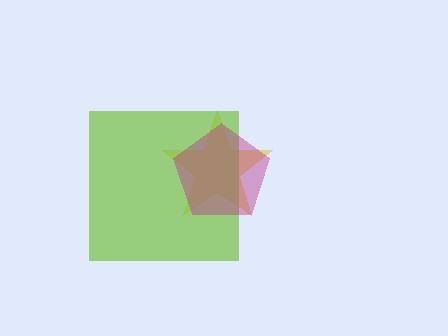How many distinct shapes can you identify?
There are 3 distinct shapes: a yellow star, a lime square, a magenta pentagon.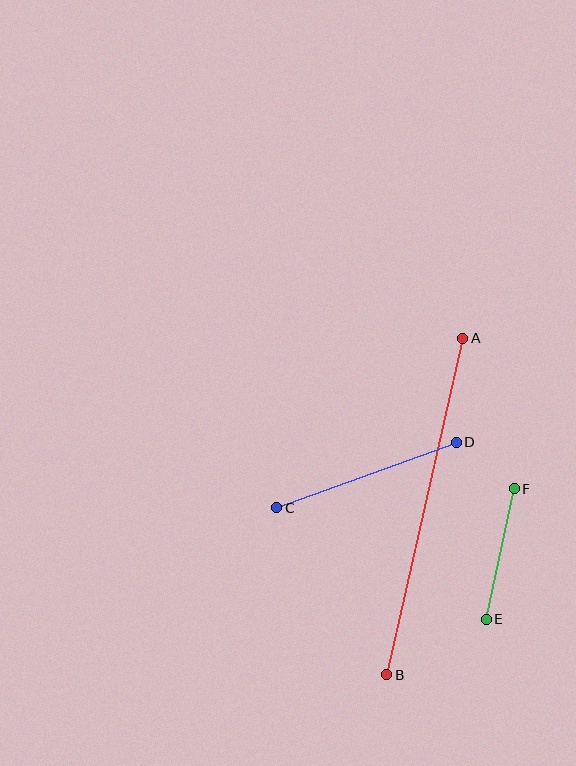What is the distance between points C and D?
The distance is approximately 191 pixels.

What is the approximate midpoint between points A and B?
The midpoint is at approximately (425, 507) pixels.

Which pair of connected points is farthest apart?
Points A and B are farthest apart.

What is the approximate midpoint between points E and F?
The midpoint is at approximately (500, 554) pixels.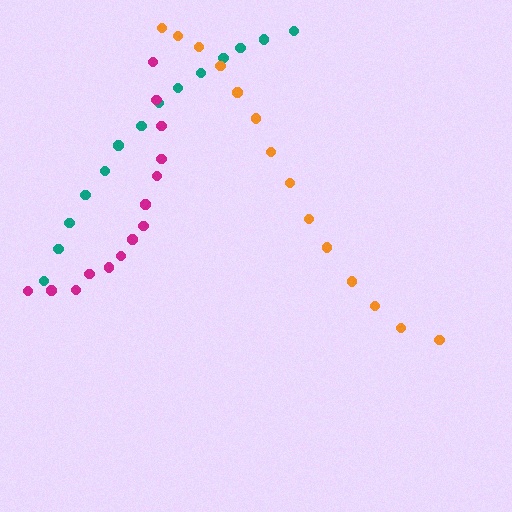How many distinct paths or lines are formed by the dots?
There are 3 distinct paths.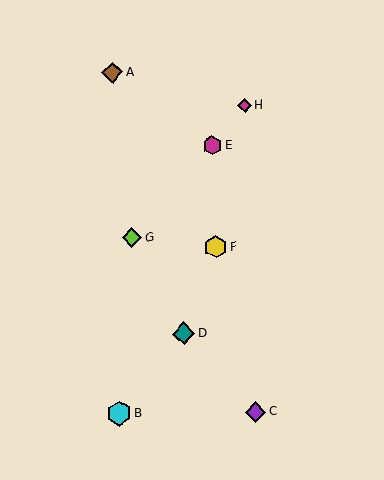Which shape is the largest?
The cyan hexagon (labeled B) is the largest.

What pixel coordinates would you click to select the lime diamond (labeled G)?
Click at (132, 238) to select the lime diamond G.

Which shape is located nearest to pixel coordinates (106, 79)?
The brown diamond (labeled A) at (112, 72) is nearest to that location.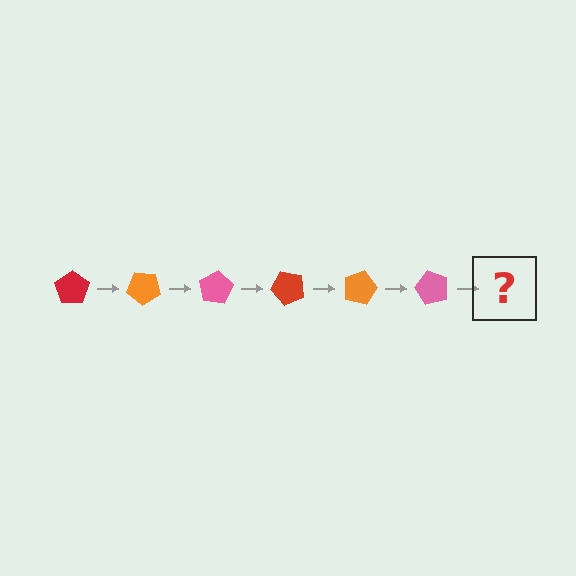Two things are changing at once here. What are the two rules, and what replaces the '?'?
The two rules are that it rotates 40 degrees each step and the color cycles through red, orange, and pink. The '?' should be a red pentagon, rotated 240 degrees from the start.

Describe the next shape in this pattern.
It should be a red pentagon, rotated 240 degrees from the start.